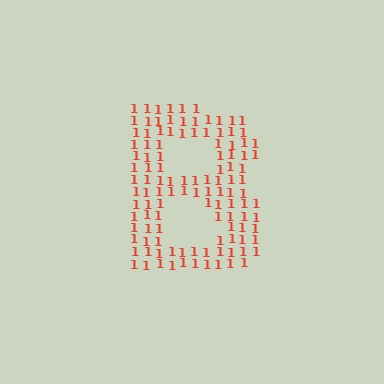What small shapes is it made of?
It is made of small digit 1's.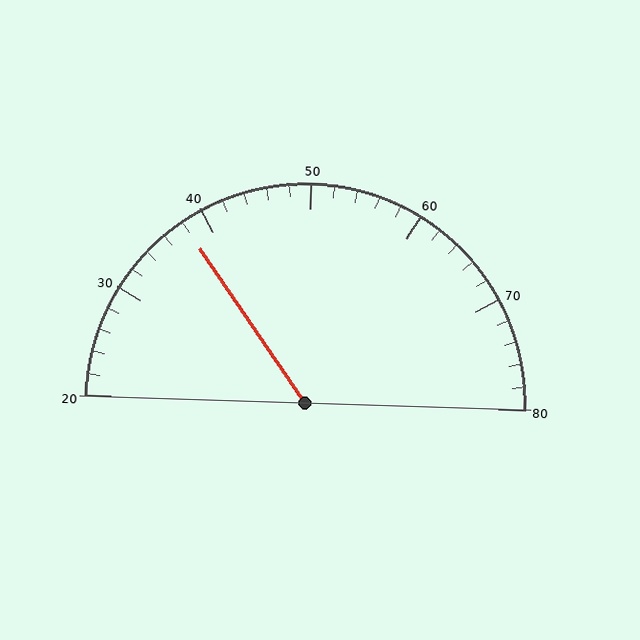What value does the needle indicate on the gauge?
The needle indicates approximately 38.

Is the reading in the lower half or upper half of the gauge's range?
The reading is in the lower half of the range (20 to 80).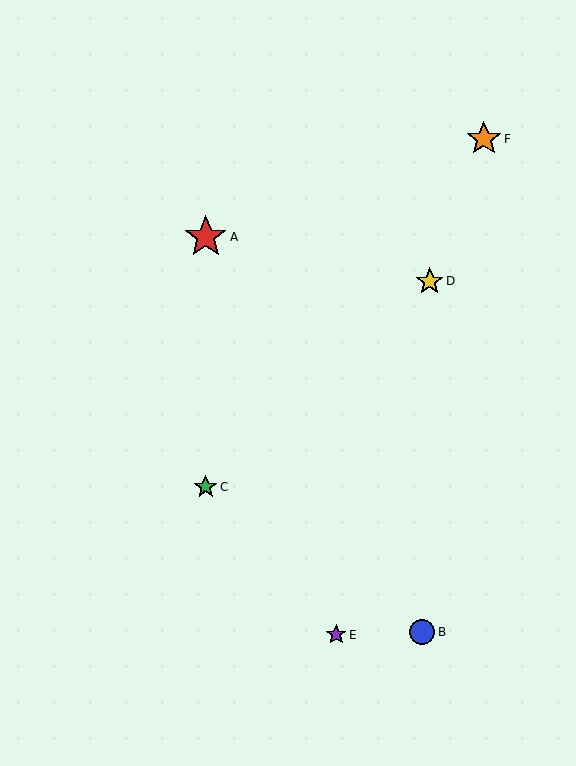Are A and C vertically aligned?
Yes, both are at x≈206.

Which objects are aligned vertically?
Objects A, C are aligned vertically.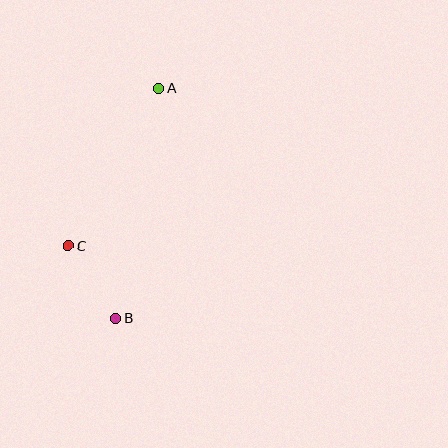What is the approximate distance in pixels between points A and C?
The distance between A and C is approximately 181 pixels.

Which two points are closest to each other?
Points B and C are closest to each other.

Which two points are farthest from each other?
Points A and B are farthest from each other.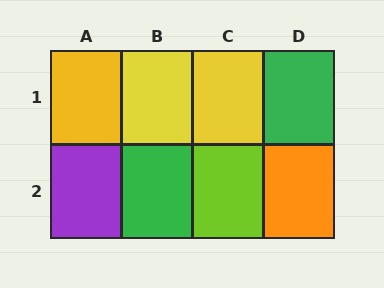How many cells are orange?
1 cell is orange.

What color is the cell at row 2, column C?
Lime.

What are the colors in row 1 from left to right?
Yellow, yellow, yellow, green.